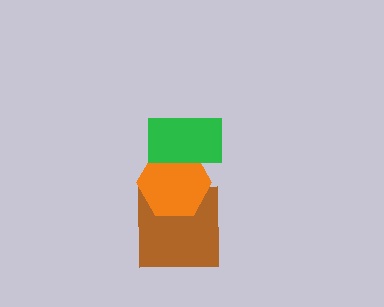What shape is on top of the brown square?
The orange hexagon is on top of the brown square.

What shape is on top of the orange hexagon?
The green rectangle is on top of the orange hexagon.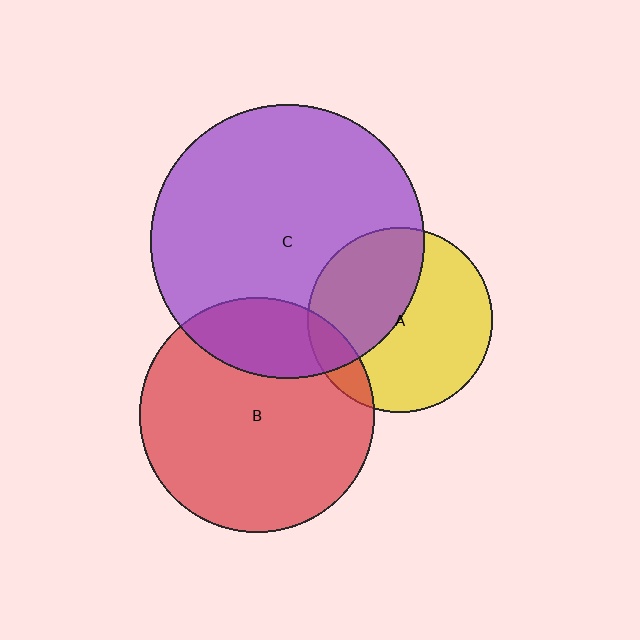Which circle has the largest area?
Circle C (purple).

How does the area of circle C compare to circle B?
Approximately 1.4 times.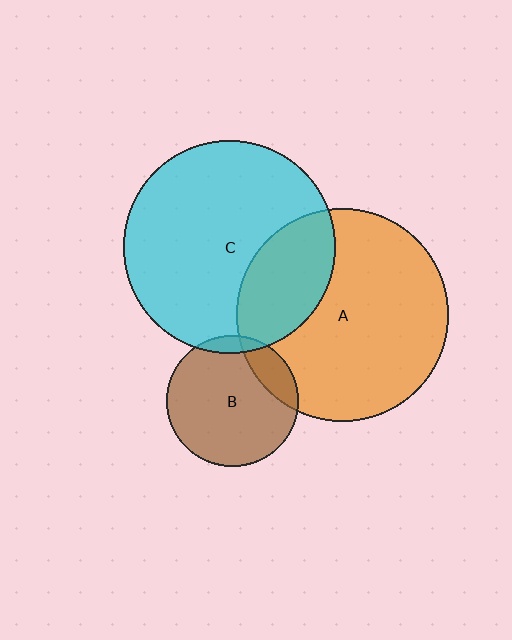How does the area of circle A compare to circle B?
Approximately 2.6 times.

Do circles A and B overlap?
Yes.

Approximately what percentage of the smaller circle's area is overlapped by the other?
Approximately 15%.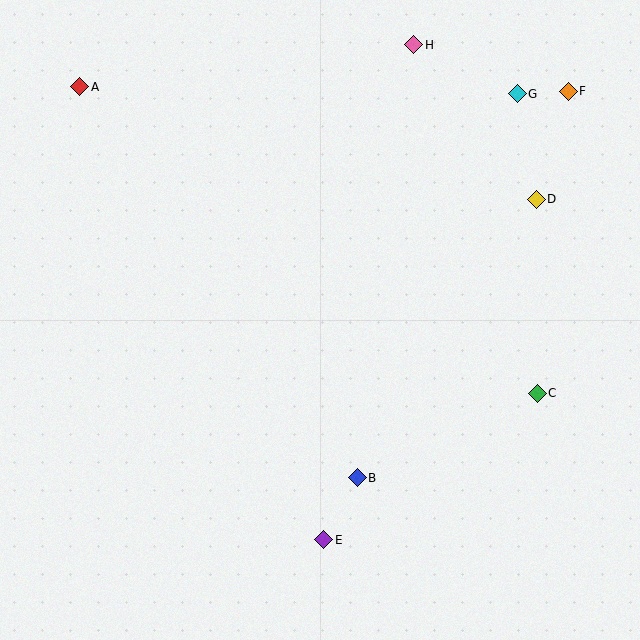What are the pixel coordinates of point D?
Point D is at (536, 199).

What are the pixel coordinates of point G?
Point G is at (517, 94).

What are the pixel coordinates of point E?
Point E is at (324, 540).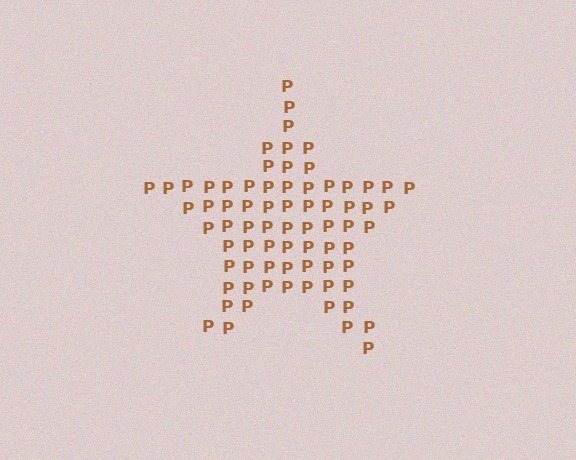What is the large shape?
The large shape is a star.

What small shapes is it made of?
It is made of small letter P's.